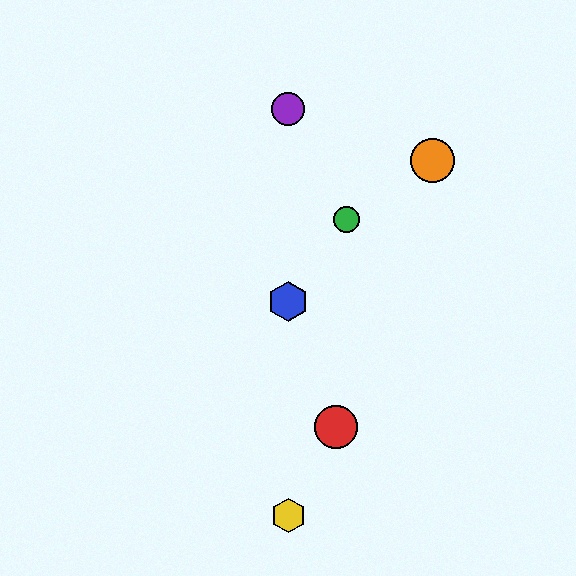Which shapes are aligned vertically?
The blue hexagon, the yellow hexagon, the purple circle are aligned vertically.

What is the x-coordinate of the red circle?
The red circle is at x≈336.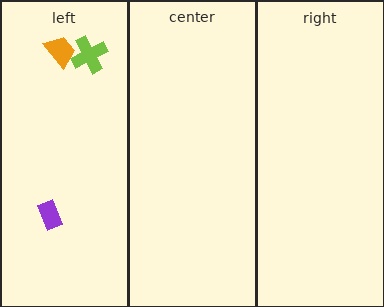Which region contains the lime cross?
The left region.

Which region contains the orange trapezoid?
The left region.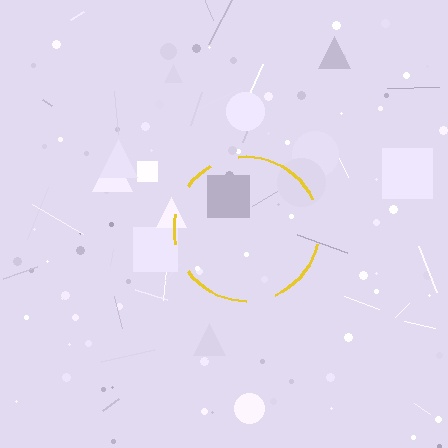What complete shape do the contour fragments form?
The contour fragments form a circle.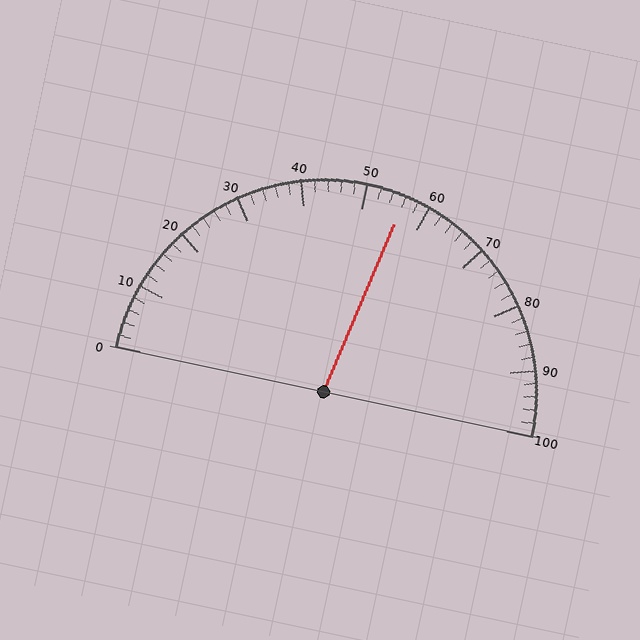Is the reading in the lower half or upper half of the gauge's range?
The reading is in the upper half of the range (0 to 100).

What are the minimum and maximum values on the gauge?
The gauge ranges from 0 to 100.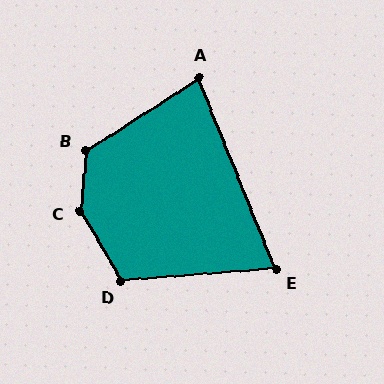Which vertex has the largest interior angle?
C, at approximately 144 degrees.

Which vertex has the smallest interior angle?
E, at approximately 72 degrees.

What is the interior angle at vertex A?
Approximately 79 degrees (acute).